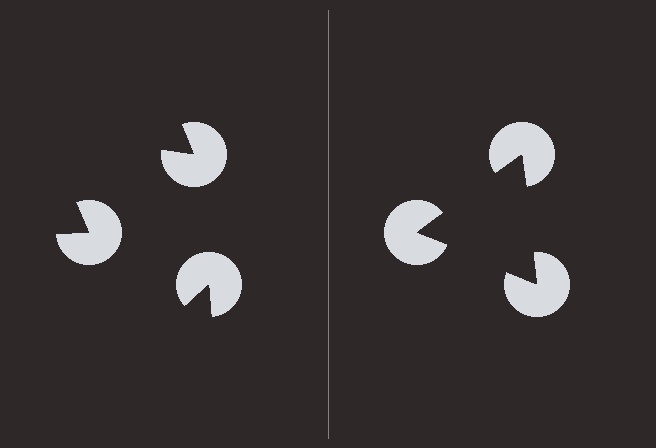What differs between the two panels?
The pac-man discs are positioned identically on both sides; only the wedge orientations differ. On the right they align to a triangle; on the left they are misaligned.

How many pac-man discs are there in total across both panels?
6 — 3 on each side.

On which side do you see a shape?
An illusory triangle appears on the right side. On the left side the wedge cuts are rotated, so no coherent shape forms.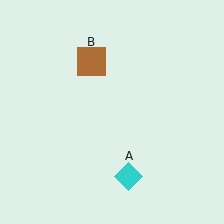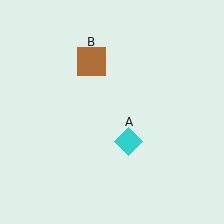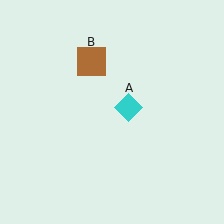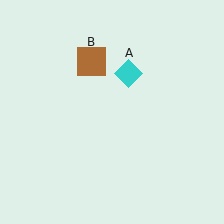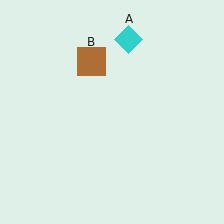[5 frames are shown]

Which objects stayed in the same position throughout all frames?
Brown square (object B) remained stationary.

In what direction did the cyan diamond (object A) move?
The cyan diamond (object A) moved up.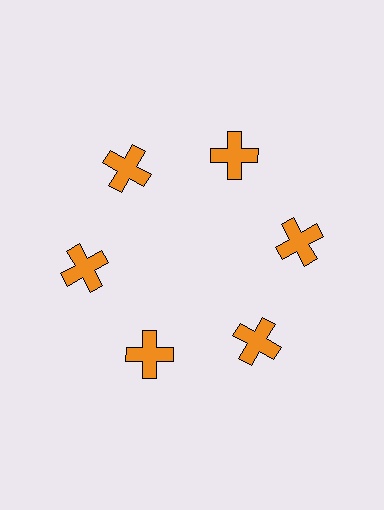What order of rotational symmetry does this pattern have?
This pattern has 6-fold rotational symmetry.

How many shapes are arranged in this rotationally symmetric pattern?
There are 6 shapes, arranged in 6 groups of 1.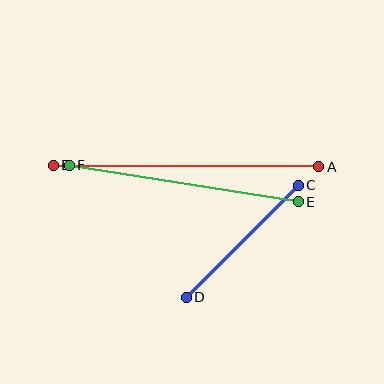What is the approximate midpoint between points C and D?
The midpoint is at approximately (242, 241) pixels.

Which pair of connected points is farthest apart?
Points A and B are farthest apart.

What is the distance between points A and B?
The distance is approximately 265 pixels.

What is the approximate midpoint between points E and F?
The midpoint is at approximately (184, 183) pixels.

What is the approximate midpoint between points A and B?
The midpoint is at approximately (186, 166) pixels.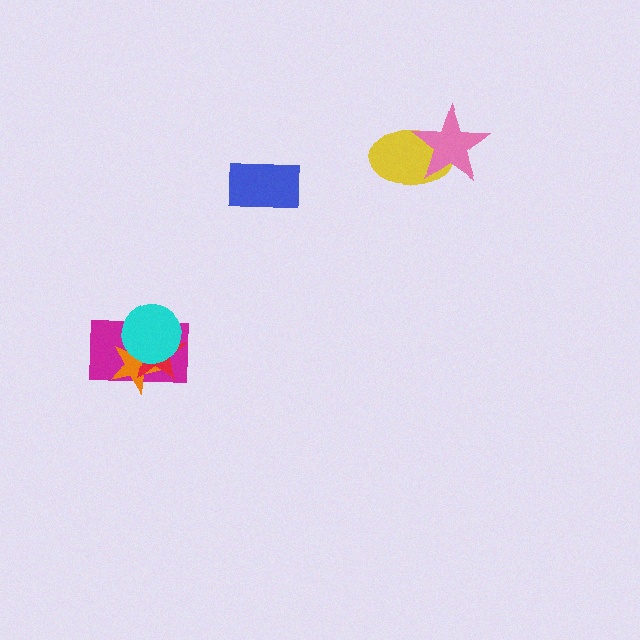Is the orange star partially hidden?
Yes, it is partially covered by another shape.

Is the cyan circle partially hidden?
No, no other shape covers it.